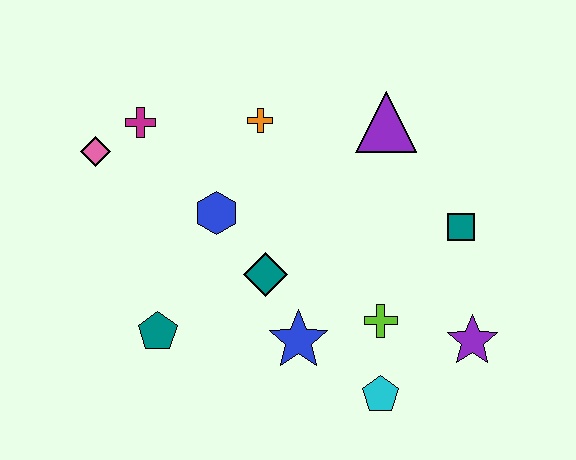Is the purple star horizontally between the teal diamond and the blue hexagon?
No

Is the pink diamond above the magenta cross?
No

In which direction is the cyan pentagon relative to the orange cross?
The cyan pentagon is below the orange cross.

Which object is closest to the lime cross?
The cyan pentagon is closest to the lime cross.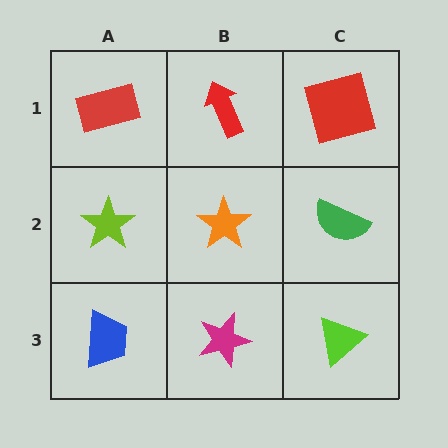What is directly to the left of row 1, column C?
A red arrow.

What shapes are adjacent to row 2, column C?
A red square (row 1, column C), a lime triangle (row 3, column C), an orange star (row 2, column B).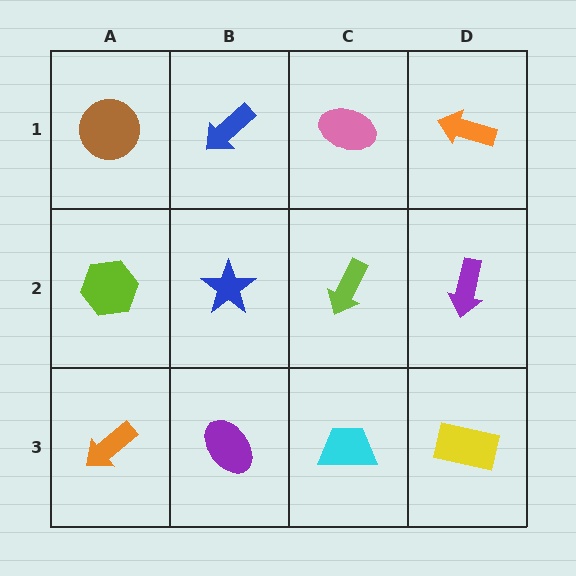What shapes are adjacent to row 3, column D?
A purple arrow (row 2, column D), a cyan trapezoid (row 3, column C).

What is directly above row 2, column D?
An orange arrow.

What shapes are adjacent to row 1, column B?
A blue star (row 2, column B), a brown circle (row 1, column A), a pink ellipse (row 1, column C).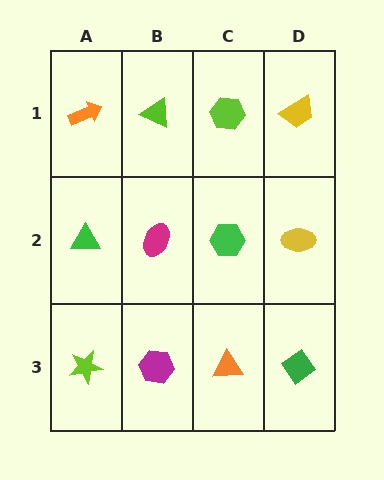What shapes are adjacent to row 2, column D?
A yellow trapezoid (row 1, column D), a green diamond (row 3, column D), a green hexagon (row 2, column C).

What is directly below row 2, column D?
A green diamond.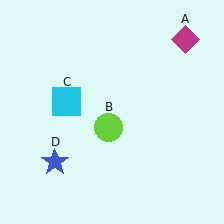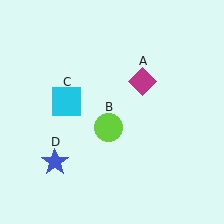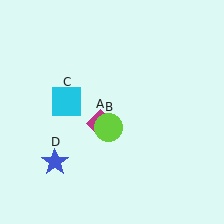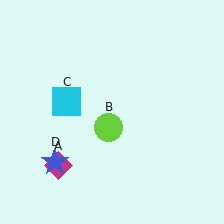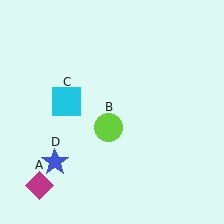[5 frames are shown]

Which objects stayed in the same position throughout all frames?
Lime circle (object B) and cyan square (object C) and blue star (object D) remained stationary.